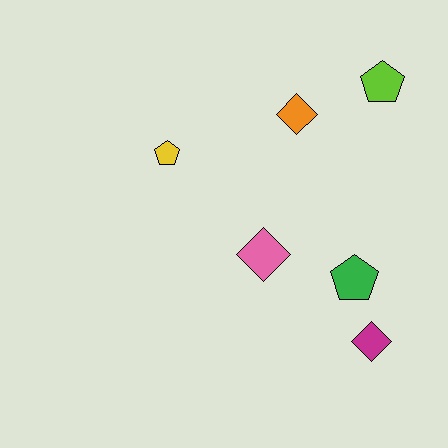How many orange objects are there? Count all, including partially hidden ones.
There is 1 orange object.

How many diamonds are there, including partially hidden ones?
There are 3 diamonds.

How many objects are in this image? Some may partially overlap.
There are 6 objects.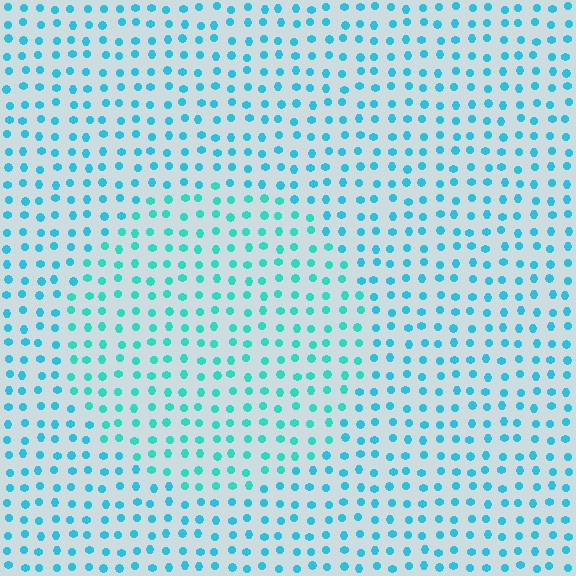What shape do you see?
I see a circle.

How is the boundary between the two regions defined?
The boundary is defined purely by a slight shift in hue (about 19 degrees). Spacing, size, and orientation are identical on both sides.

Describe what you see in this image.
The image is filled with small cyan elements in a uniform arrangement. A circle-shaped region is visible where the elements are tinted to a slightly different hue, forming a subtle color boundary.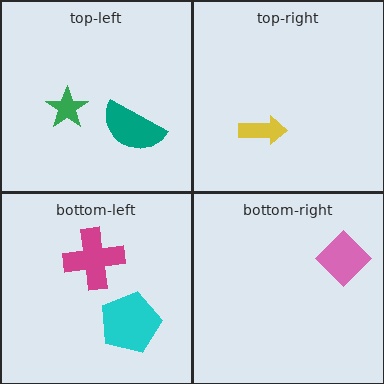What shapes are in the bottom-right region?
The pink diamond.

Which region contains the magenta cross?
The bottom-left region.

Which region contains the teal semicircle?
The top-left region.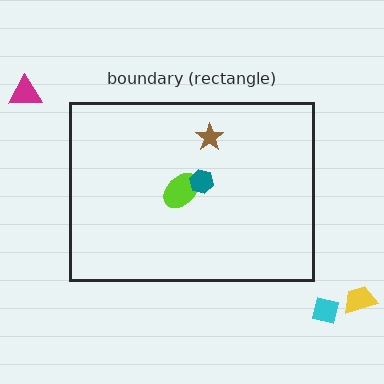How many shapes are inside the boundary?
3 inside, 3 outside.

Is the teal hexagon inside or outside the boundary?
Inside.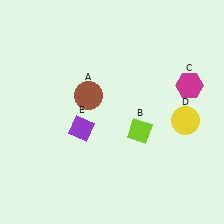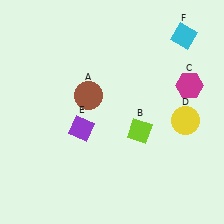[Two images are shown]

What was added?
A cyan diamond (F) was added in Image 2.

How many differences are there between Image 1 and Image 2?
There is 1 difference between the two images.